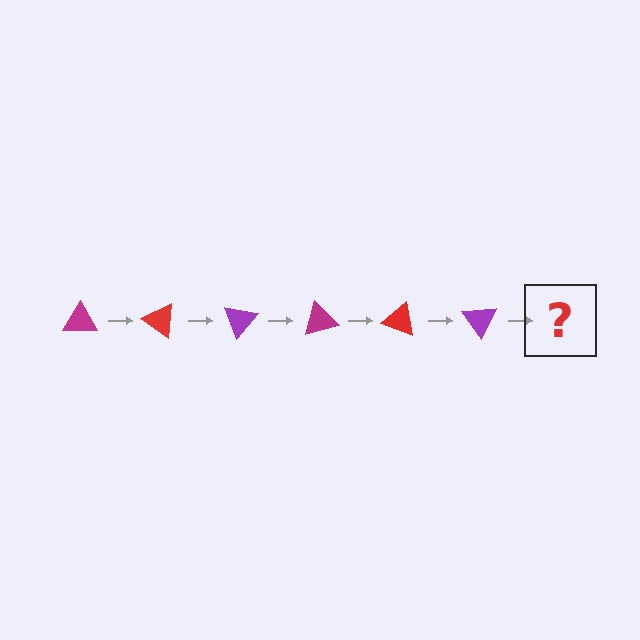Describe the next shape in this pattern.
It should be a magenta triangle, rotated 210 degrees from the start.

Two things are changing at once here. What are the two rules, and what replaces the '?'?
The two rules are that it rotates 35 degrees each step and the color cycles through magenta, red, and purple. The '?' should be a magenta triangle, rotated 210 degrees from the start.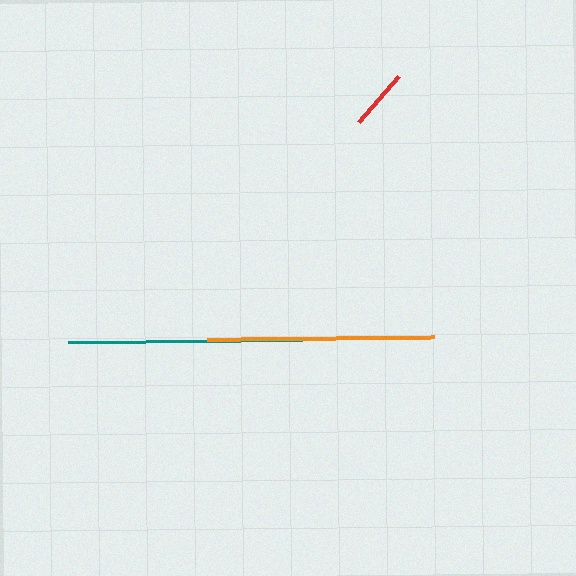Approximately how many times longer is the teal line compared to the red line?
The teal line is approximately 3.8 times the length of the red line.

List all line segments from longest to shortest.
From longest to shortest: teal, orange, red.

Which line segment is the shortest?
The red line is the shortest at approximately 61 pixels.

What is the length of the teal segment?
The teal segment is approximately 235 pixels long.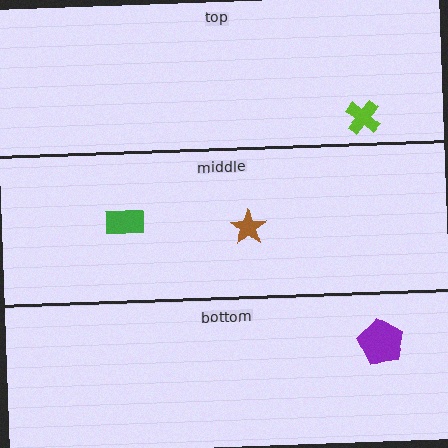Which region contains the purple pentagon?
The bottom region.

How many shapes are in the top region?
1.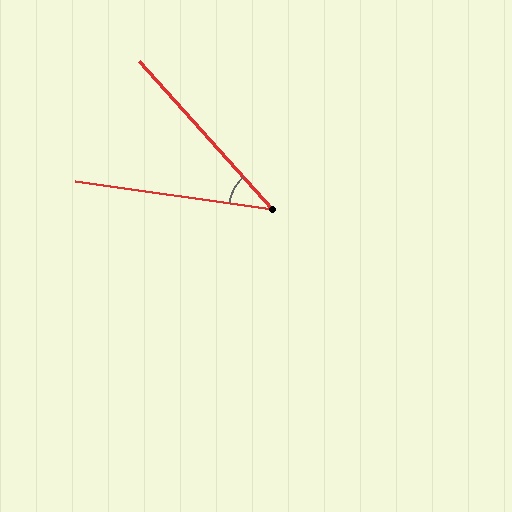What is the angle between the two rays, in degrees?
Approximately 40 degrees.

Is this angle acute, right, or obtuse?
It is acute.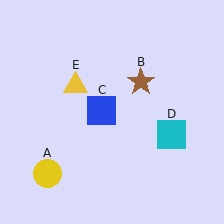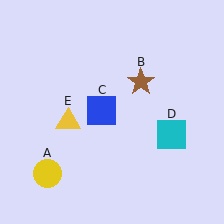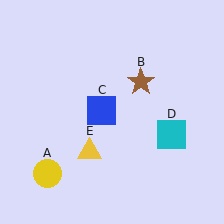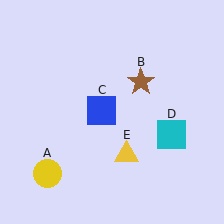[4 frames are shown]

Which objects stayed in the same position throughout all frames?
Yellow circle (object A) and brown star (object B) and blue square (object C) and cyan square (object D) remained stationary.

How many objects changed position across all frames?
1 object changed position: yellow triangle (object E).